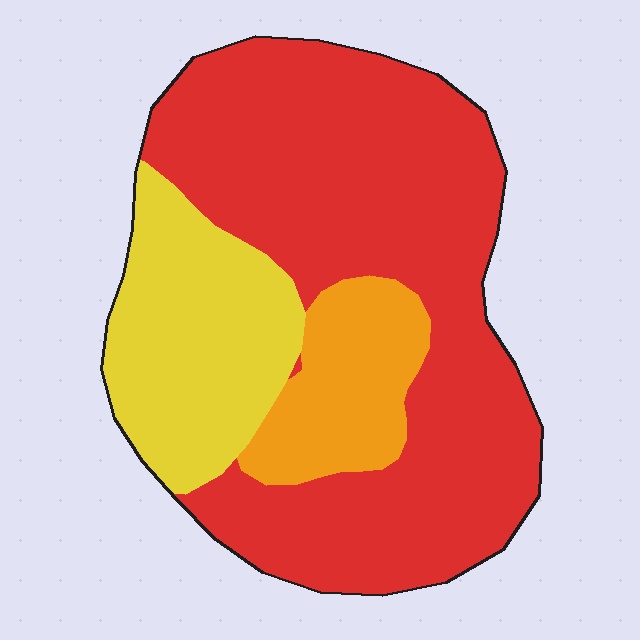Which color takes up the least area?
Orange, at roughly 15%.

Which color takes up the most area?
Red, at roughly 65%.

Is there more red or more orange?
Red.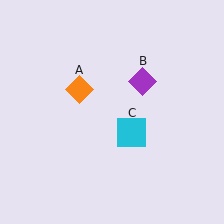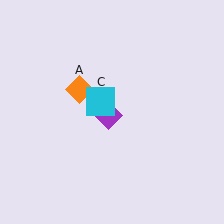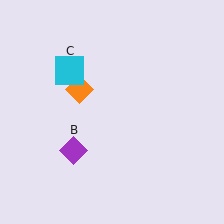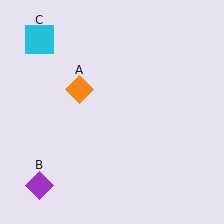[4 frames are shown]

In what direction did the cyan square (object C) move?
The cyan square (object C) moved up and to the left.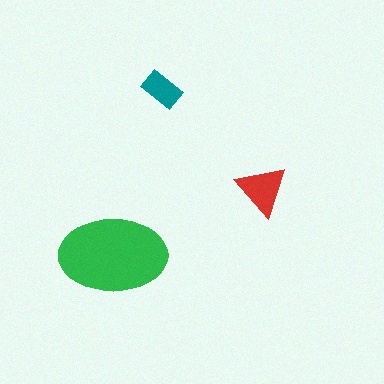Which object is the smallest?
The teal rectangle.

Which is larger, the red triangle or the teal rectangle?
The red triangle.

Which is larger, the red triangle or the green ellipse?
The green ellipse.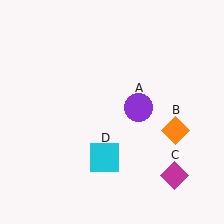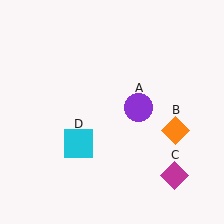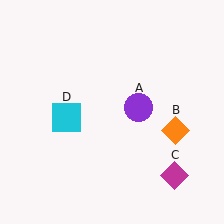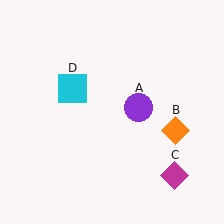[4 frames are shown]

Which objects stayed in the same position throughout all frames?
Purple circle (object A) and orange diamond (object B) and magenta diamond (object C) remained stationary.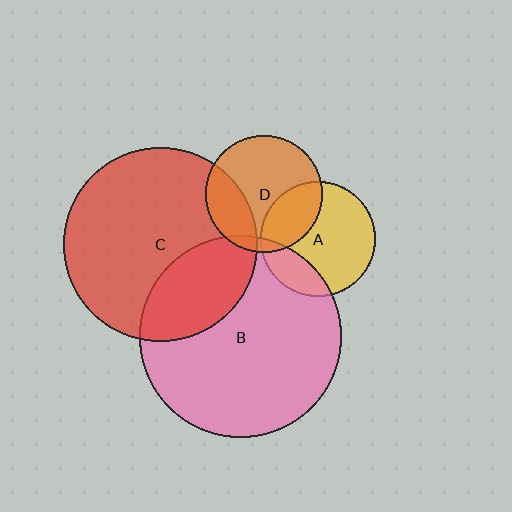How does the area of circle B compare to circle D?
Approximately 3.0 times.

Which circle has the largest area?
Circle B (pink).